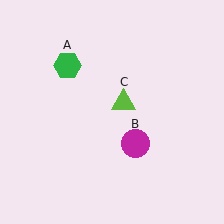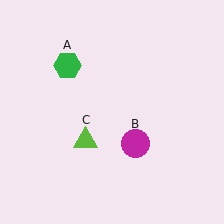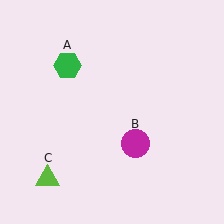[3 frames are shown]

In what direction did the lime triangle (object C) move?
The lime triangle (object C) moved down and to the left.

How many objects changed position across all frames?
1 object changed position: lime triangle (object C).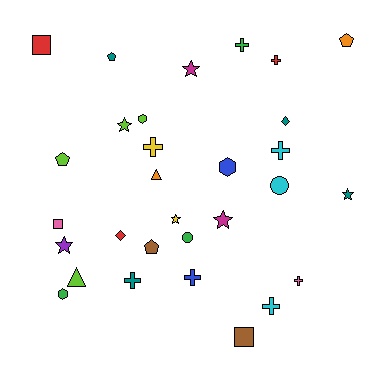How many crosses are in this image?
There are 8 crosses.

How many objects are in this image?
There are 30 objects.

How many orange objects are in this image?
There are 2 orange objects.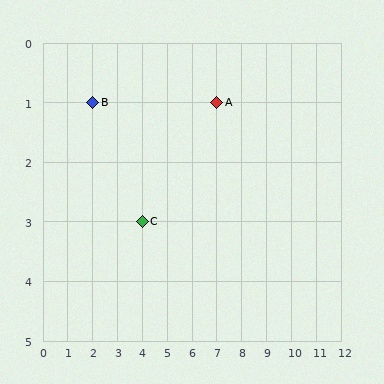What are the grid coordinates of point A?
Point A is at grid coordinates (7, 1).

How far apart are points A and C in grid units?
Points A and C are 3 columns and 2 rows apart (about 3.6 grid units diagonally).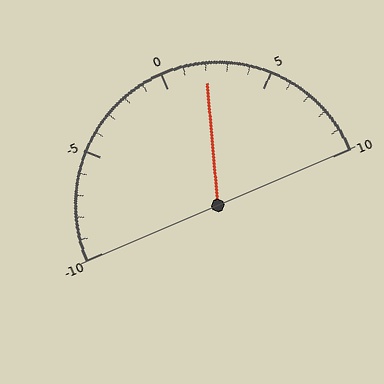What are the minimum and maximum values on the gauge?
The gauge ranges from -10 to 10.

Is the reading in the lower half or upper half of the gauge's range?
The reading is in the upper half of the range (-10 to 10).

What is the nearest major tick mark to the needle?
The nearest major tick mark is 0.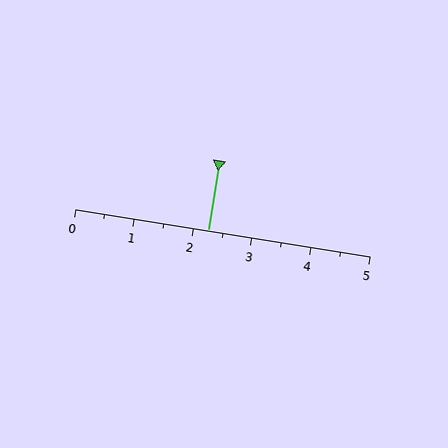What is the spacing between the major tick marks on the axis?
The major ticks are spaced 1 apart.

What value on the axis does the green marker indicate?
The marker indicates approximately 2.2.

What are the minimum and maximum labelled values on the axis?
The axis runs from 0 to 5.